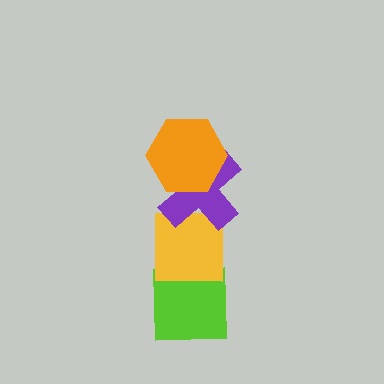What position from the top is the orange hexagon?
The orange hexagon is 1st from the top.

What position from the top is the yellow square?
The yellow square is 3rd from the top.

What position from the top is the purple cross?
The purple cross is 2nd from the top.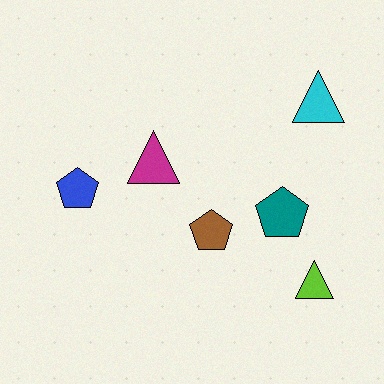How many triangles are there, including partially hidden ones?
There are 3 triangles.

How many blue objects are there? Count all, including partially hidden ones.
There is 1 blue object.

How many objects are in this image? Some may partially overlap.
There are 6 objects.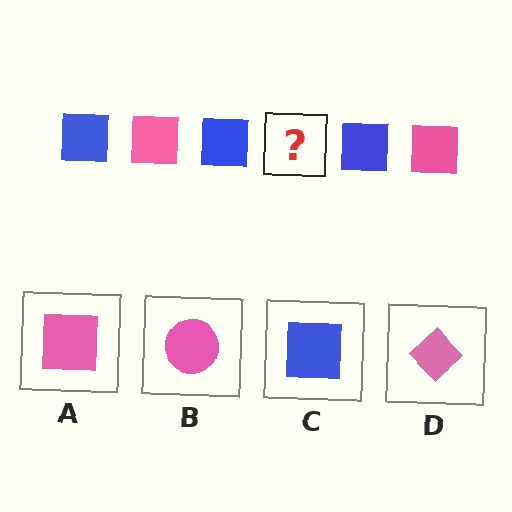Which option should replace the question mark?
Option A.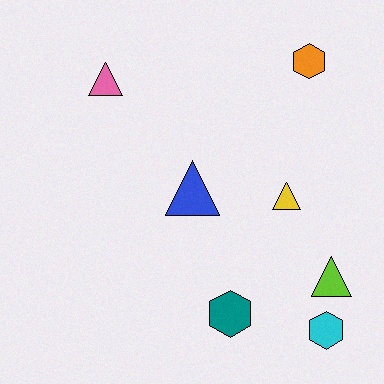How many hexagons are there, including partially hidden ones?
There are 3 hexagons.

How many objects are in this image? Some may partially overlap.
There are 7 objects.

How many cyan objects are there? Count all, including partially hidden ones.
There is 1 cyan object.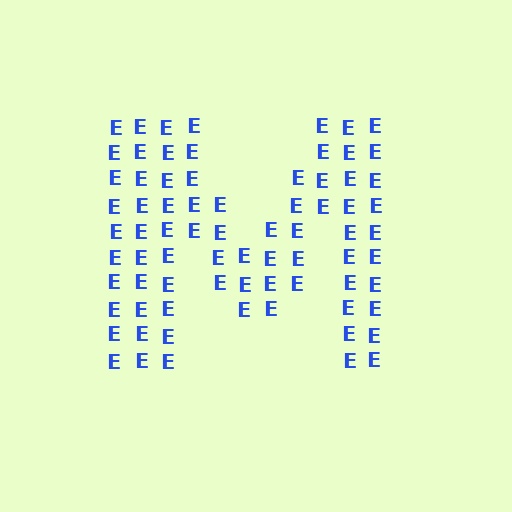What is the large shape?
The large shape is the letter M.